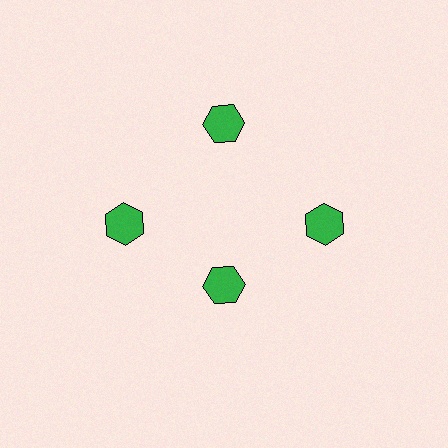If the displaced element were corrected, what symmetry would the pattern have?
It would have 4-fold rotational symmetry — the pattern would map onto itself every 90 degrees.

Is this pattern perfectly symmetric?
No. The 4 green hexagons are arranged in a ring, but one element near the 6 o'clock position is pulled inward toward the center, breaking the 4-fold rotational symmetry.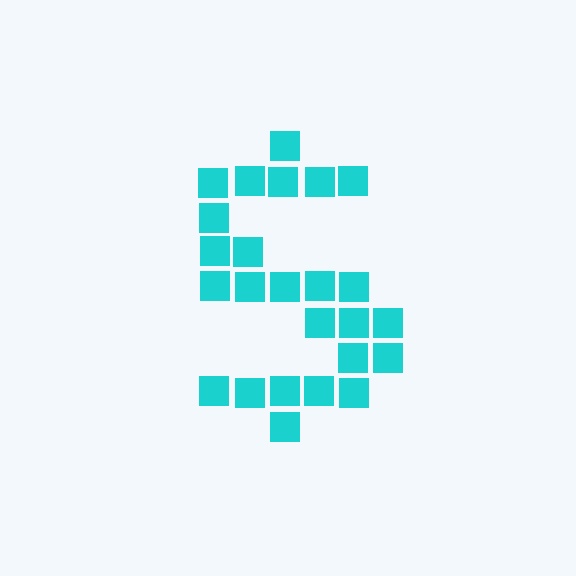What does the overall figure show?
The overall figure shows the letter S.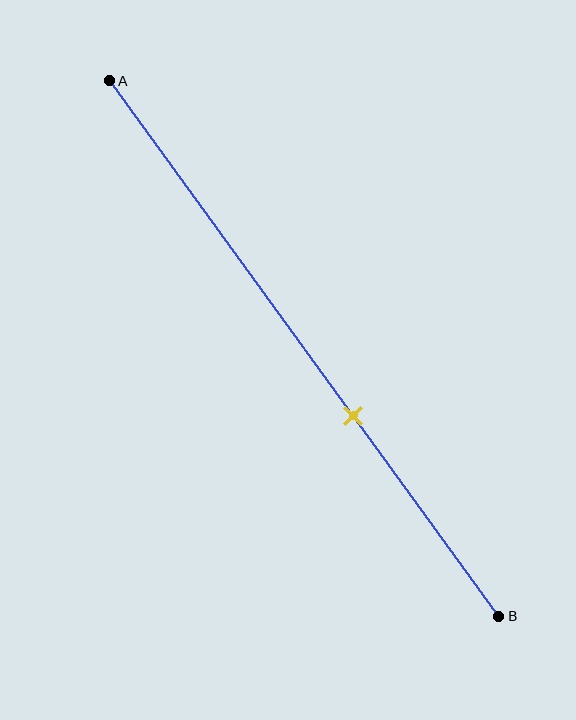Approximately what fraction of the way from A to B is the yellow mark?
The yellow mark is approximately 65% of the way from A to B.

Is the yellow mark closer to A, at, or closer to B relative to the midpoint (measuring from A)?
The yellow mark is closer to point B than the midpoint of segment AB.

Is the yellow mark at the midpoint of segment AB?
No, the mark is at about 65% from A, not at the 50% midpoint.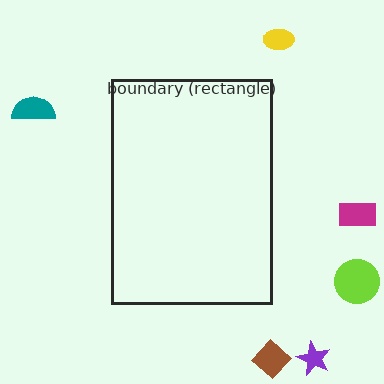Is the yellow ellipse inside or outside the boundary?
Outside.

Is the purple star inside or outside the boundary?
Outside.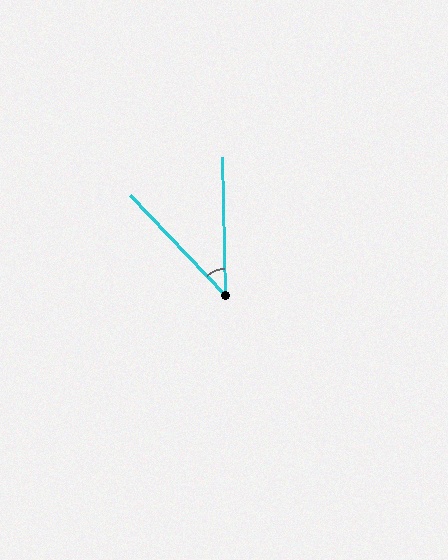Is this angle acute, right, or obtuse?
It is acute.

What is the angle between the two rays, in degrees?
Approximately 42 degrees.